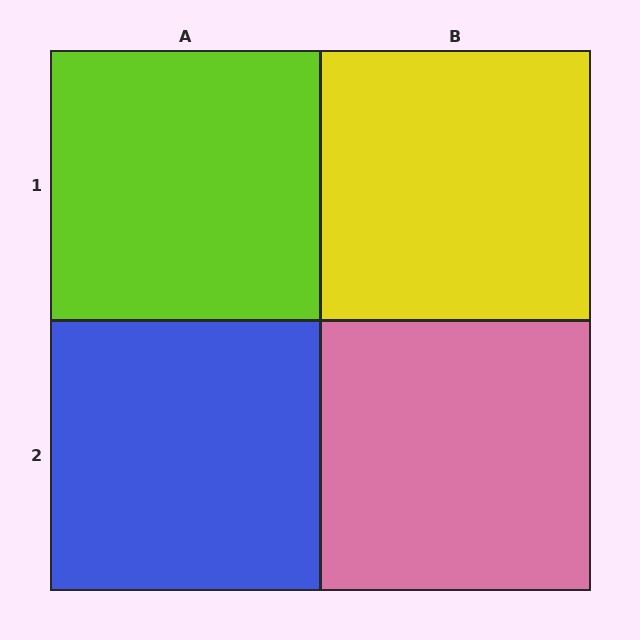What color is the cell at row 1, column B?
Yellow.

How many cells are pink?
1 cell is pink.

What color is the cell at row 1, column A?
Lime.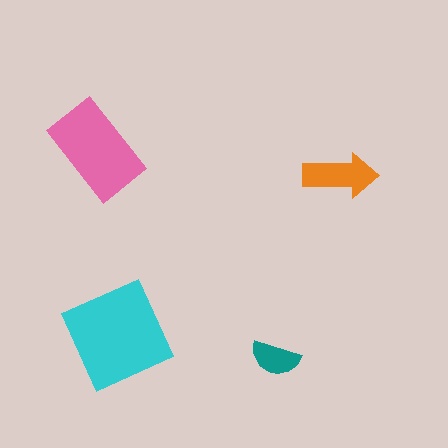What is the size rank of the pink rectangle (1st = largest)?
2nd.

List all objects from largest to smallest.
The cyan diamond, the pink rectangle, the orange arrow, the teal semicircle.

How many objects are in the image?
There are 4 objects in the image.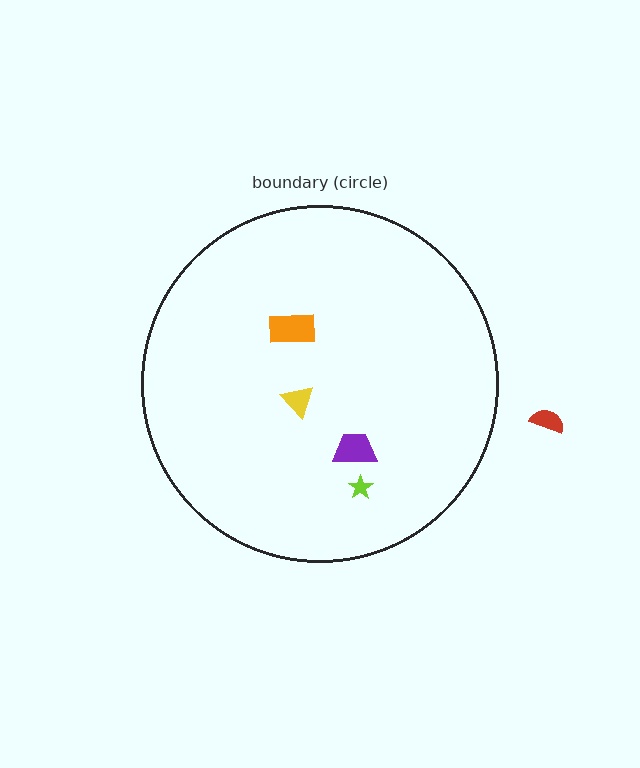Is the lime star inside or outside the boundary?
Inside.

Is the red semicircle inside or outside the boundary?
Outside.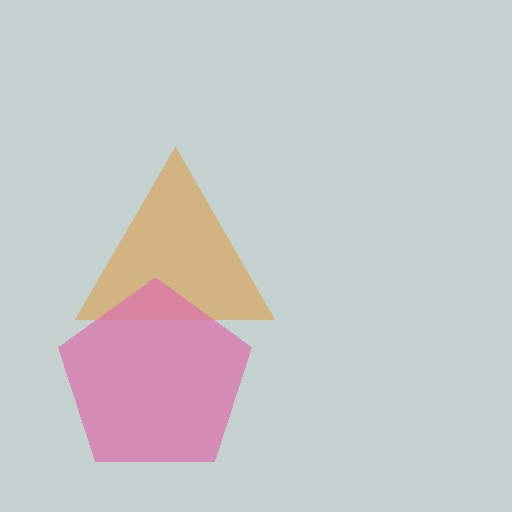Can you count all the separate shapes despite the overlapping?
Yes, there are 2 separate shapes.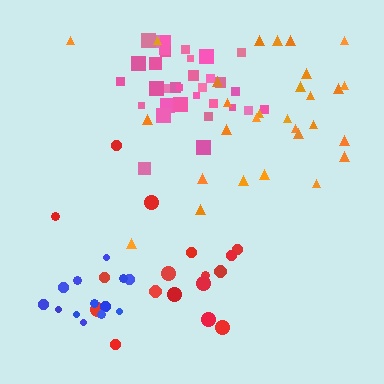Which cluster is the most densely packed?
Pink.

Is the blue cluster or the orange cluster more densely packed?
Blue.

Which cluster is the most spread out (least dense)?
Red.